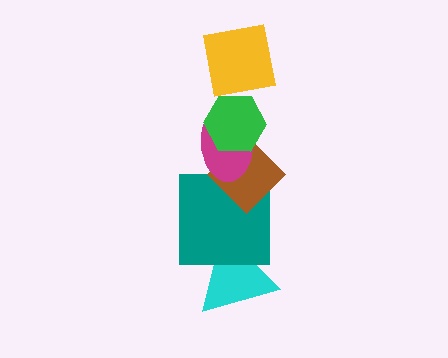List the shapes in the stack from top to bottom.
From top to bottom: the yellow square, the green hexagon, the magenta ellipse, the brown diamond, the teal square, the cyan triangle.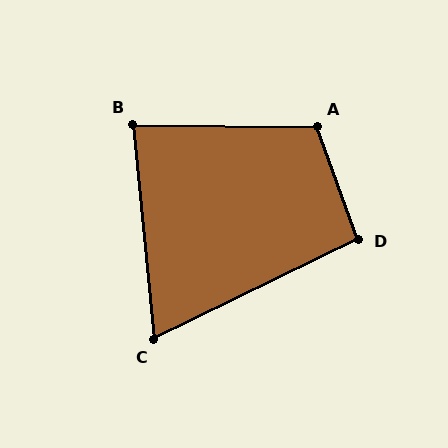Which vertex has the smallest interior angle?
C, at approximately 69 degrees.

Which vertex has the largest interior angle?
A, at approximately 111 degrees.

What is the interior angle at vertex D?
Approximately 96 degrees (obtuse).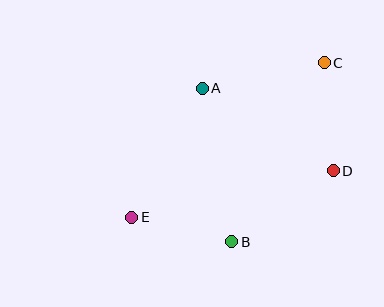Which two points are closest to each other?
Points B and E are closest to each other.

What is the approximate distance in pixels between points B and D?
The distance between B and D is approximately 124 pixels.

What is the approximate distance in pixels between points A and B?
The distance between A and B is approximately 157 pixels.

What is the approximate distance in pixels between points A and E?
The distance between A and E is approximately 147 pixels.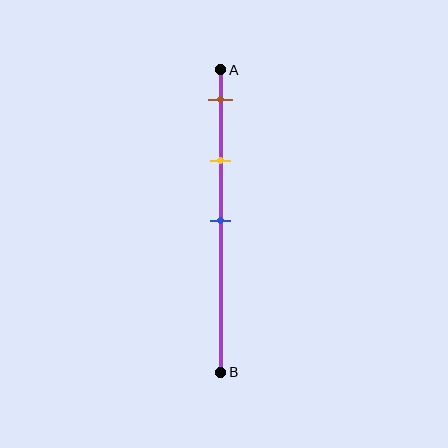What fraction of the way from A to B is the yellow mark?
The yellow mark is approximately 30% (0.3) of the way from A to B.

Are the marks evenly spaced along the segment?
Yes, the marks are approximately evenly spaced.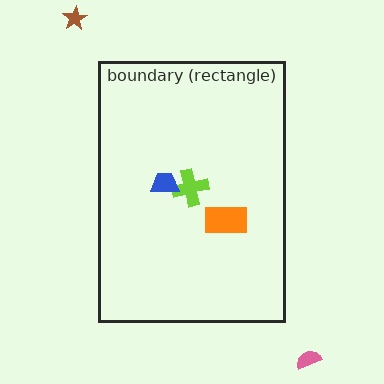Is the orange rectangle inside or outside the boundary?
Inside.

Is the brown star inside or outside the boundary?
Outside.